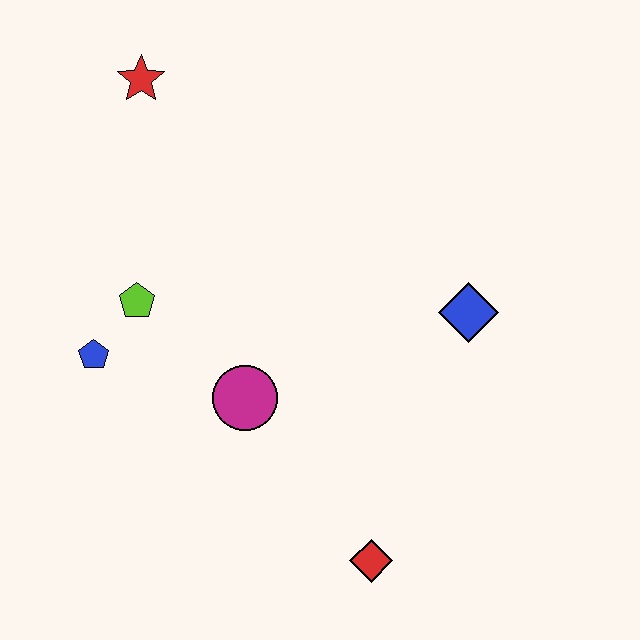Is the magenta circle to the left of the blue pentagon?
No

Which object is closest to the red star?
The lime pentagon is closest to the red star.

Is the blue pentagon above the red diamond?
Yes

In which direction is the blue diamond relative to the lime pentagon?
The blue diamond is to the right of the lime pentagon.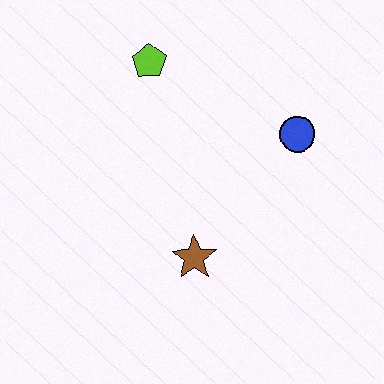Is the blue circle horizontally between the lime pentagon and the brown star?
No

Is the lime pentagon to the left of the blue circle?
Yes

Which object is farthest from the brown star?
The lime pentagon is farthest from the brown star.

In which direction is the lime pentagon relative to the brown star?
The lime pentagon is above the brown star.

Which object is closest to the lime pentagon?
The blue circle is closest to the lime pentagon.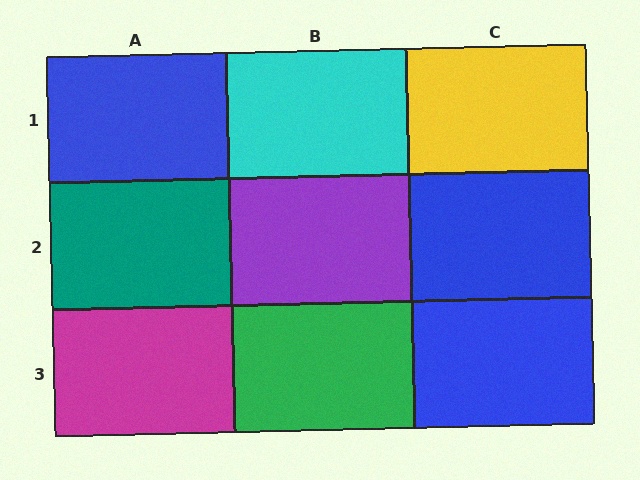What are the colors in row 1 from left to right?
Blue, cyan, yellow.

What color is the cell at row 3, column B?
Green.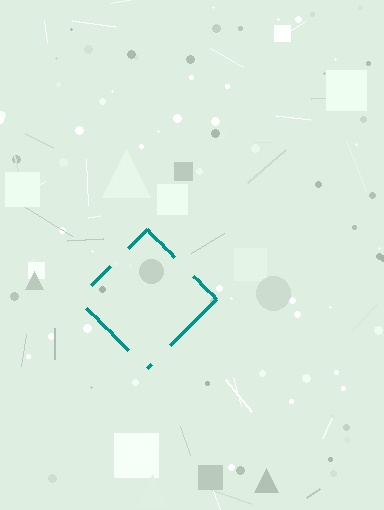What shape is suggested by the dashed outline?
The dashed outline suggests a diamond.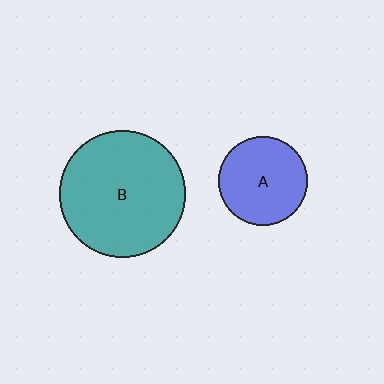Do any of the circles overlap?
No, none of the circles overlap.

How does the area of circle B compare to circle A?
Approximately 2.0 times.